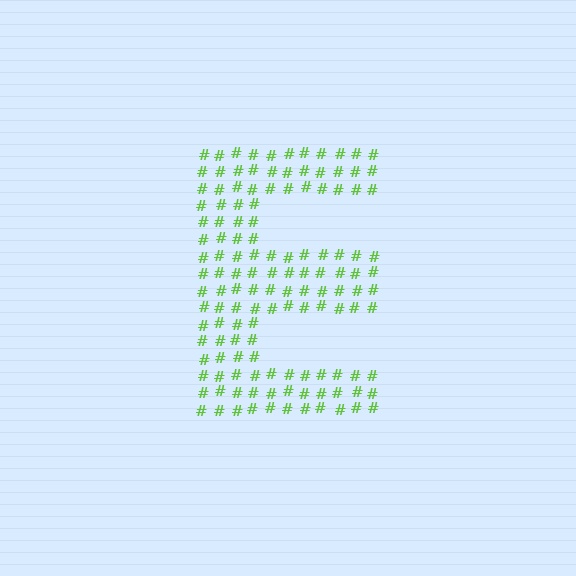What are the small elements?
The small elements are hash symbols.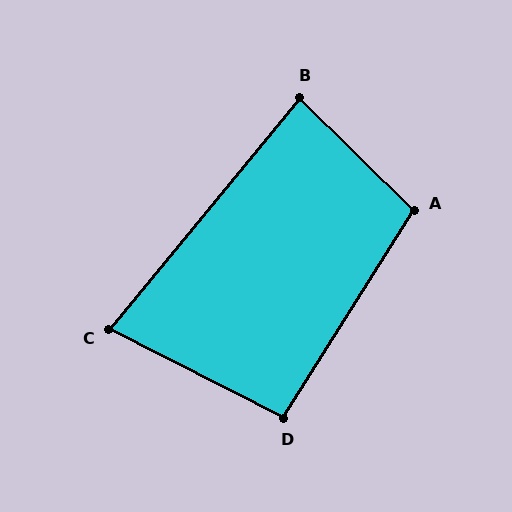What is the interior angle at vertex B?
Approximately 85 degrees (acute).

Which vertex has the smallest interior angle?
C, at approximately 77 degrees.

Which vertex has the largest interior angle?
A, at approximately 103 degrees.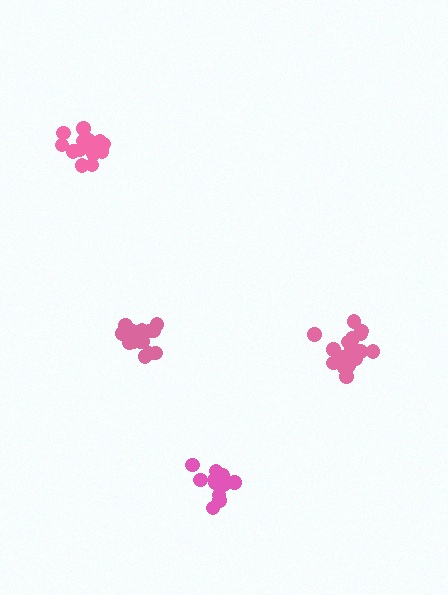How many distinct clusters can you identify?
There are 4 distinct clusters.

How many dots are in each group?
Group 1: 20 dots, Group 2: 14 dots, Group 3: 16 dots, Group 4: 19 dots (69 total).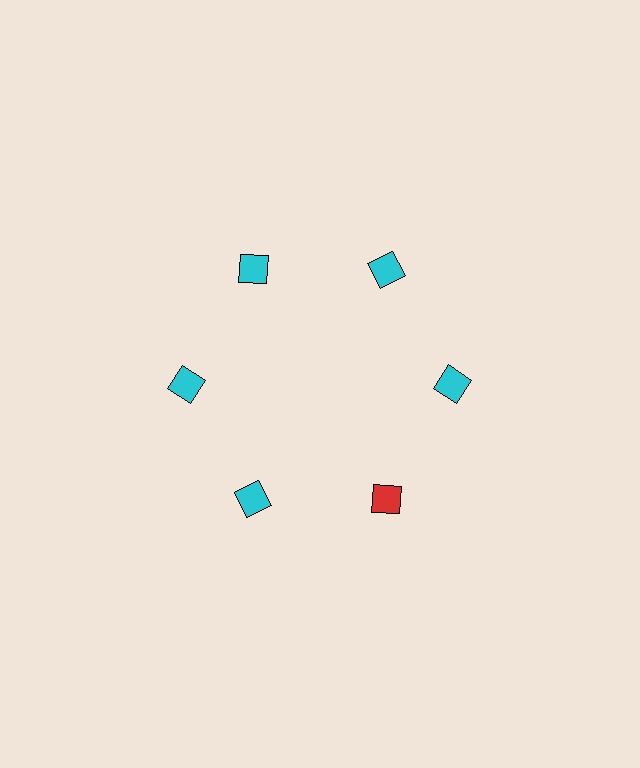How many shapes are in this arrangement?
There are 6 shapes arranged in a ring pattern.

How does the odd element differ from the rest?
It has a different color: red instead of cyan.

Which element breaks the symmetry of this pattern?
The red square at roughly the 5 o'clock position breaks the symmetry. All other shapes are cyan squares.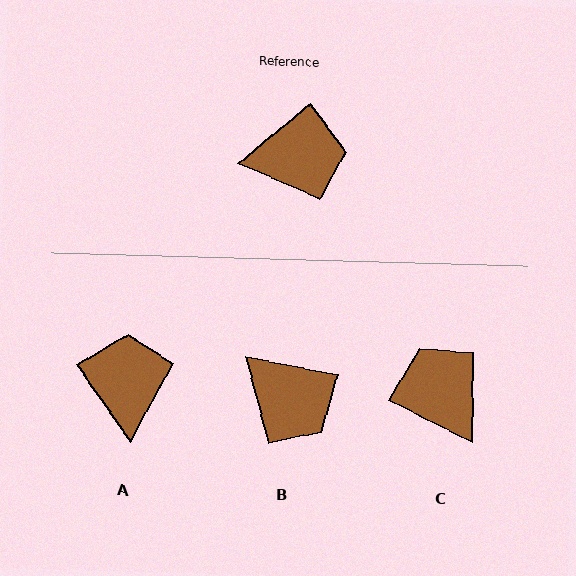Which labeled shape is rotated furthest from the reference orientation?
C, about 113 degrees away.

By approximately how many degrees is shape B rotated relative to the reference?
Approximately 51 degrees clockwise.